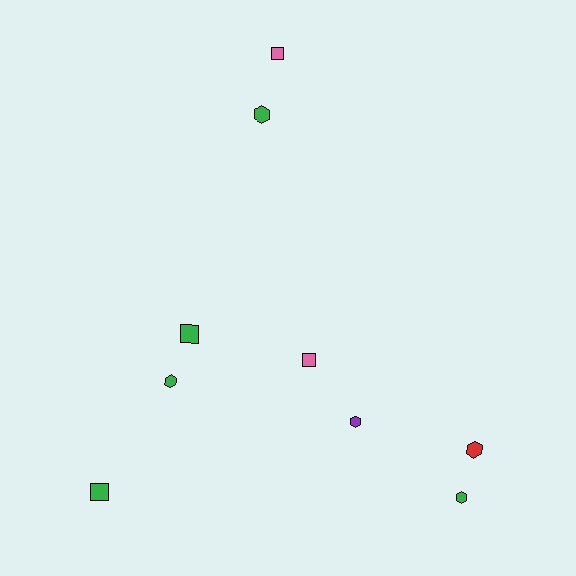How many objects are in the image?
There are 9 objects.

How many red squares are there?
There are no red squares.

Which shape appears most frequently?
Hexagon, with 5 objects.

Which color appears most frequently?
Green, with 5 objects.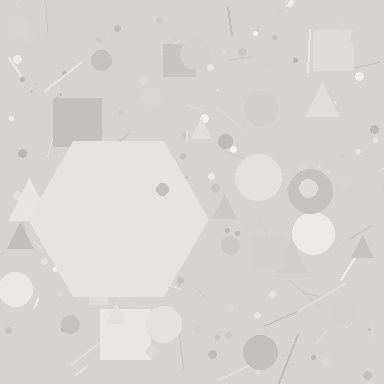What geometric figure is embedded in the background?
A hexagon is embedded in the background.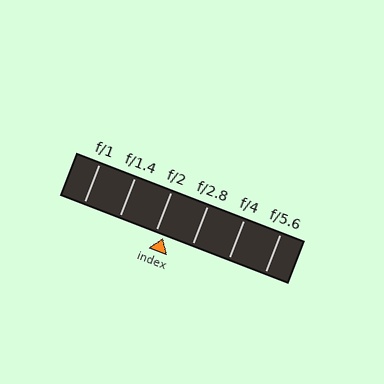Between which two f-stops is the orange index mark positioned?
The index mark is between f/2 and f/2.8.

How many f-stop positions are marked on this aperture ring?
There are 6 f-stop positions marked.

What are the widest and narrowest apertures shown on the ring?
The widest aperture shown is f/1 and the narrowest is f/5.6.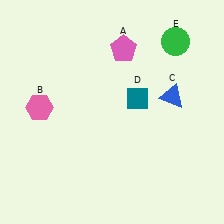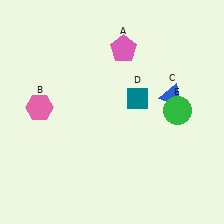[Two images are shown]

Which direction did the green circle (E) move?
The green circle (E) moved down.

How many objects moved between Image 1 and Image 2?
1 object moved between the two images.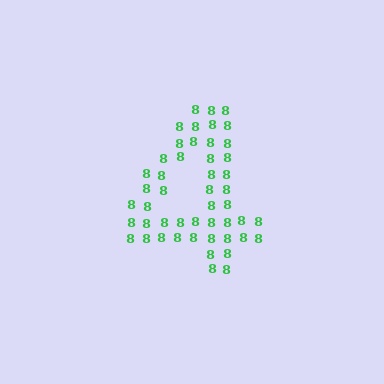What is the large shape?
The large shape is the digit 4.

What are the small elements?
The small elements are digit 8's.